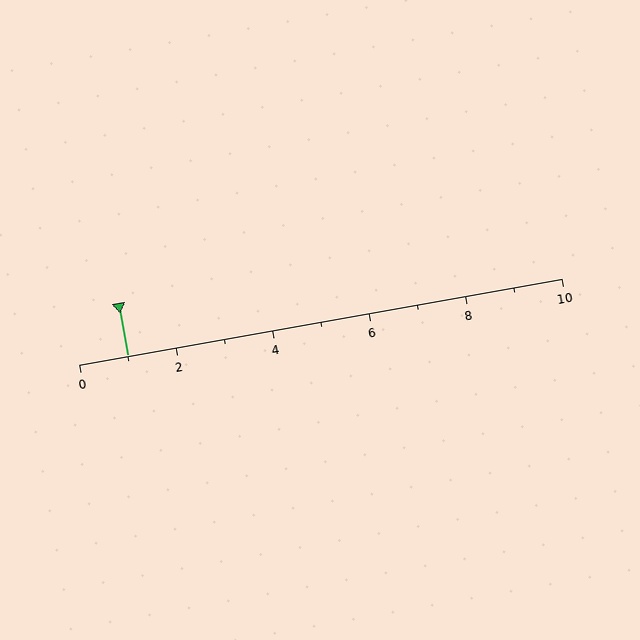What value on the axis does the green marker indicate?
The marker indicates approximately 1.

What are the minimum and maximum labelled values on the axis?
The axis runs from 0 to 10.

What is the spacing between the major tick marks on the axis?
The major ticks are spaced 2 apart.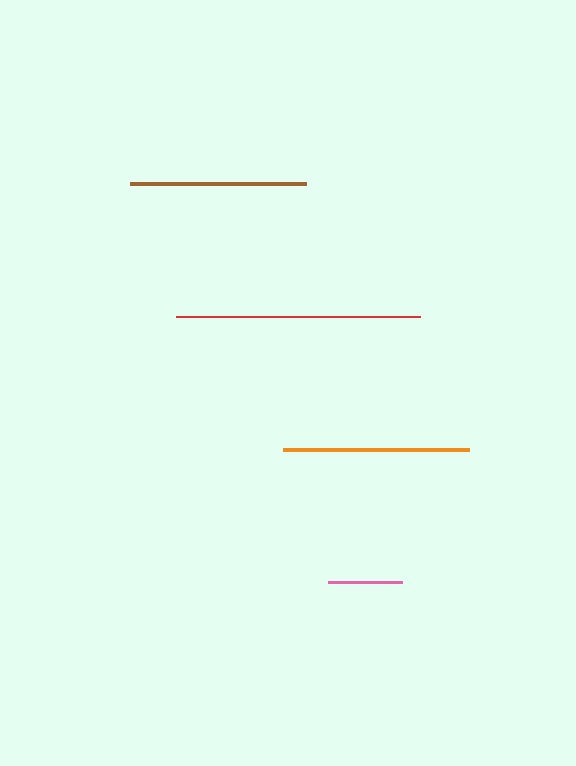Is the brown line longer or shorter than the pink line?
The brown line is longer than the pink line.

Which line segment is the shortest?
The pink line is the shortest at approximately 74 pixels.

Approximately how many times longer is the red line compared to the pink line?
The red line is approximately 3.3 times the length of the pink line.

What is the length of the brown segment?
The brown segment is approximately 176 pixels long.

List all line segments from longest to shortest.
From longest to shortest: red, orange, brown, pink.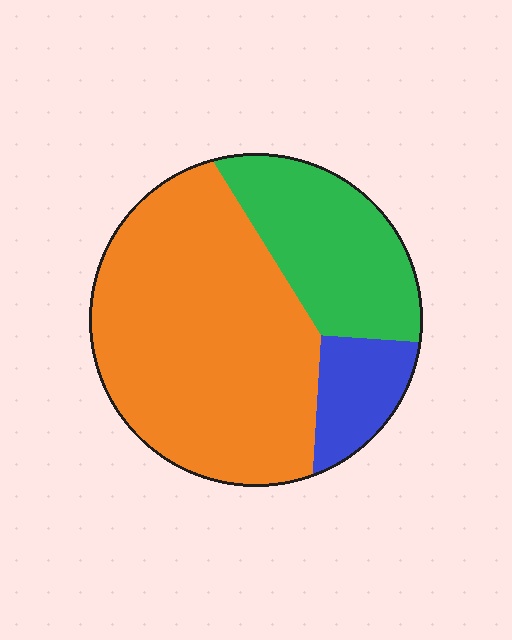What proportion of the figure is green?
Green covers 26% of the figure.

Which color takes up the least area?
Blue, at roughly 10%.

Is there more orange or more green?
Orange.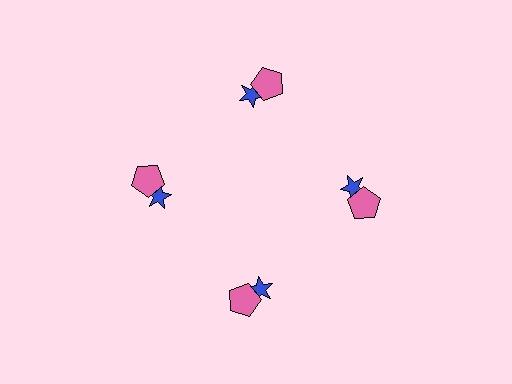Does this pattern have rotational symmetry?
Yes, this pattern has 4-fold rotational symmetry. It looks the same after rotating 90 degrees around the center.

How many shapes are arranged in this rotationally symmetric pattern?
There are 8 shapes, arranged in 4 groups of 2.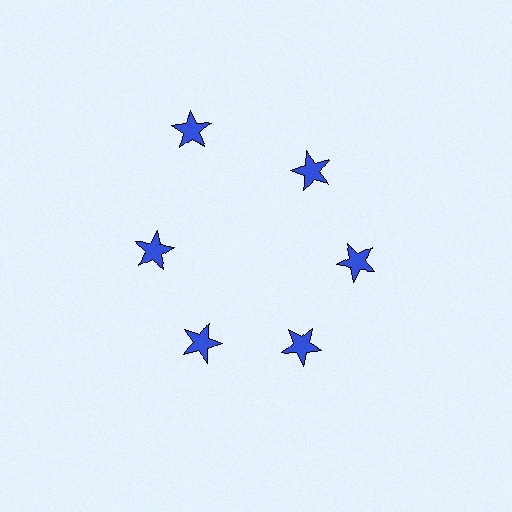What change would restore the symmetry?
The symmetry would be restored by moving it inward, back onto the ring so that all 6 stars sit at equal angles and equal distance from the center.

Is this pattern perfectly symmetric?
No. The 6 blue stars are arranged in a ring, but one element near the 11 o'clock position is pushed outward from the center, breaking the 6-fold rotational symmetry.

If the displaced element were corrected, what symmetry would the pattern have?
It would have 6-fold rotational symmetry — the pattern would map onto itself every 60 degrees.